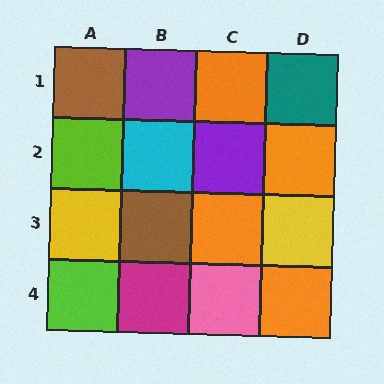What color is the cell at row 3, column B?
Brown.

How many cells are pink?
1 cell is pink.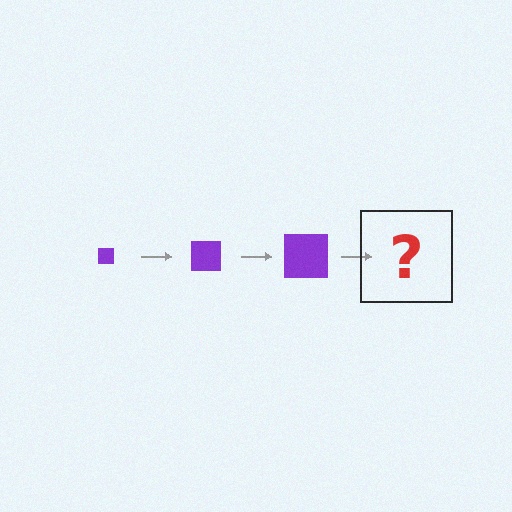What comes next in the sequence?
The next element should be a purple square, larger than the previous one.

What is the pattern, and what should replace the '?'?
The pattern is that the square gets progressively larger each step. The '?' should be a purple square, larger than the previous one.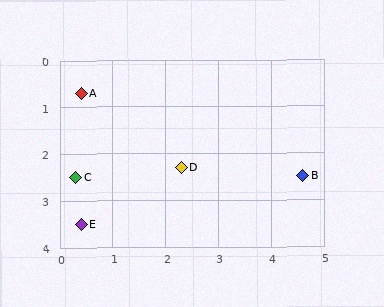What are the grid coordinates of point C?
Point C is at approximately (0.3, 2.5).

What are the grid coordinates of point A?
Point A is at approximately (0.4, 0.7).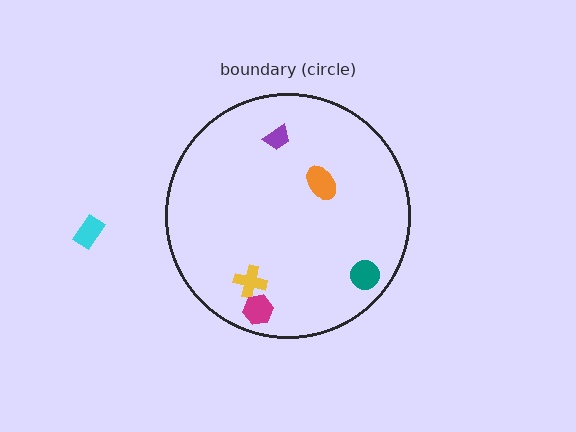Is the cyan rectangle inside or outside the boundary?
Outside.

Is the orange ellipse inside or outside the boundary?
Inside.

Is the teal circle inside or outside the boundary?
Inside.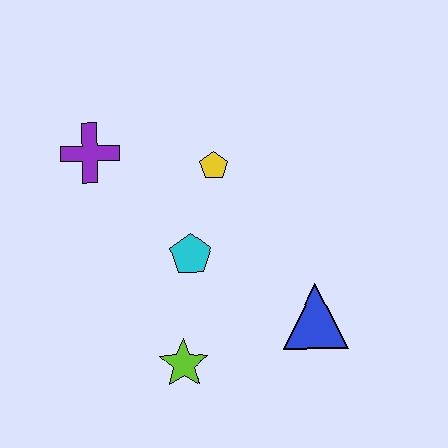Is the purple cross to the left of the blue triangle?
Yes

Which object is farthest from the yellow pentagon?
The lime star is farthest from the yellow pentagon.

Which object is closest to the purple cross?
The yellow pentagon is closest to the purple cross.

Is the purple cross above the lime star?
Yes